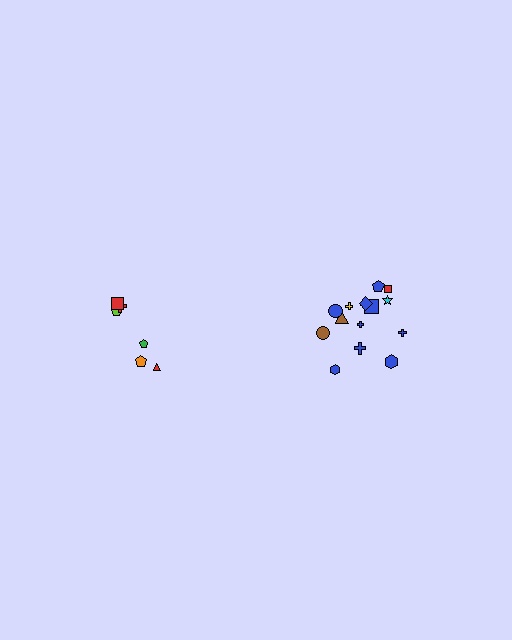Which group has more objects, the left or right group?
The right group.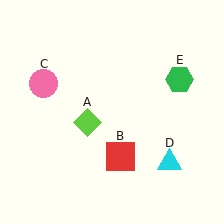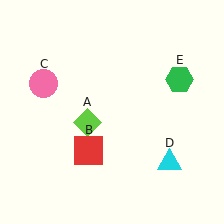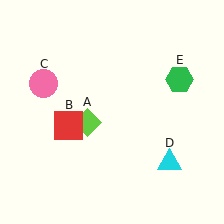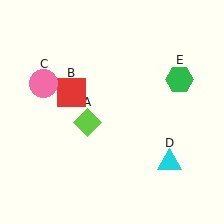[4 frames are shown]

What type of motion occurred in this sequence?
The red square (object B) rotated clockwise around the center of the scene.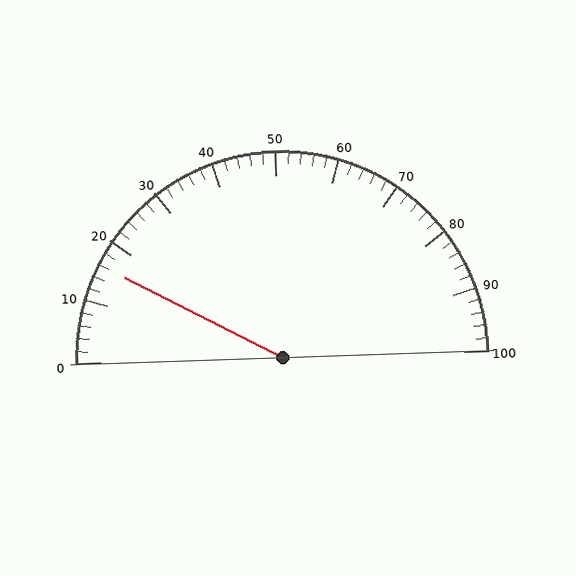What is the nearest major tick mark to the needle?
The nearest major tick mark is 20.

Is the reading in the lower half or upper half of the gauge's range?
The reading is in the lower half of the range (0 to 100).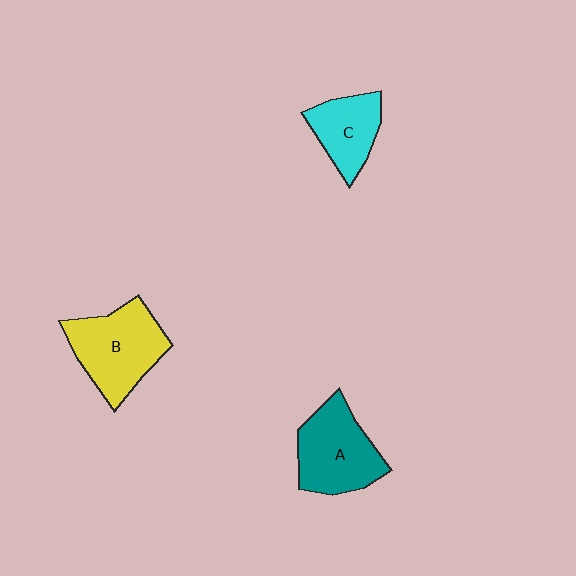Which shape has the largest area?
Shape B (yellow).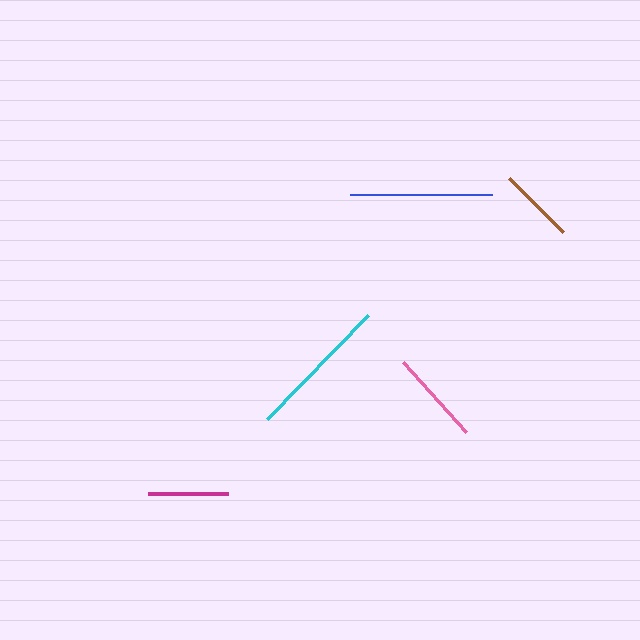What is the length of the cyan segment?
The cyan segment is approximately 145 pixels long.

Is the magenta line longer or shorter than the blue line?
The blue line is longer than the magenta line.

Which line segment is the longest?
The cyan line is the longest at approximately 145 pixels.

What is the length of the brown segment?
The brown segment is approximately 76 pixels long.